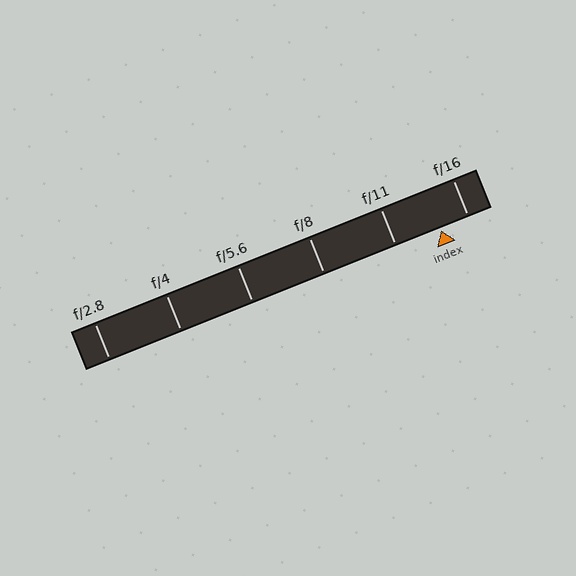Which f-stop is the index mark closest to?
The index mark is closest to f/16.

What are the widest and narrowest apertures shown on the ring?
The widest aperture shown is f/2.8 and the narrowest is f/16.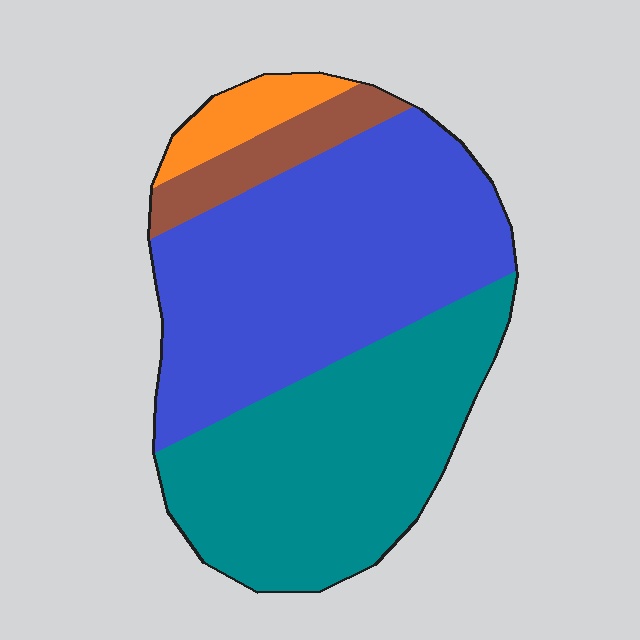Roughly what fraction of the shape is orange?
Orange covers 6% of the shape.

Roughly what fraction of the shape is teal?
Teal covers about 40% of the shape.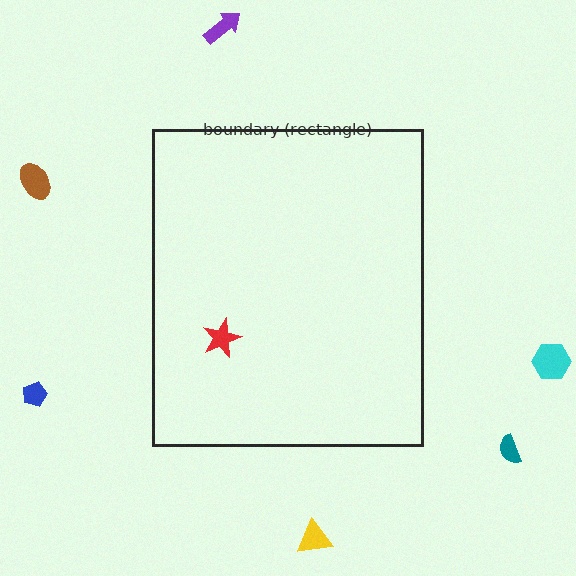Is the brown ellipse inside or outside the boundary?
Outside.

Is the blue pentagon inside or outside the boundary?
Outside.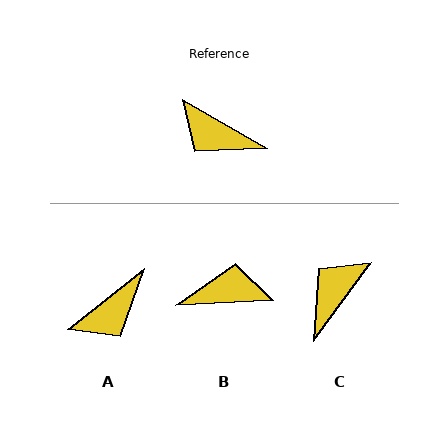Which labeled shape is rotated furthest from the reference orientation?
B, about 147 degrees away.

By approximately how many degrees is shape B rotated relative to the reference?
Approximately 147 degrees clockwise.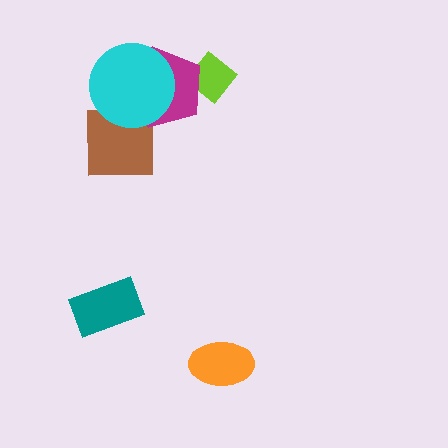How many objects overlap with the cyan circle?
2 objects overlap with the cyan circle.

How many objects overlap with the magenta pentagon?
3 objects overlap with the magenta pentagon.